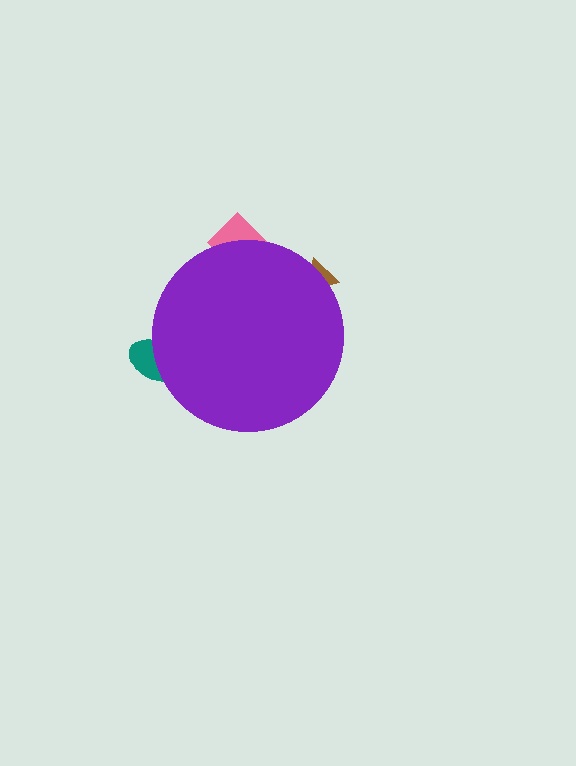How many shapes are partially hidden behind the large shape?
3 shapes are partially hidden.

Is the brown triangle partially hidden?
Yes, the brown triangle is partially hidden behind the purple circle.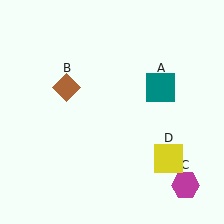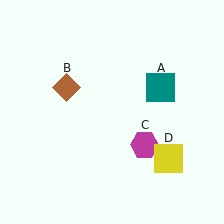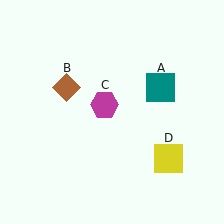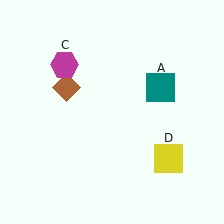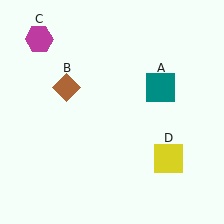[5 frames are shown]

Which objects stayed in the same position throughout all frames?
Teal square (object A) and brown diamond (object B) and yellow square (object D) remained stationary.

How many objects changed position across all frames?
1 object changed position: magenta hexagon (object C).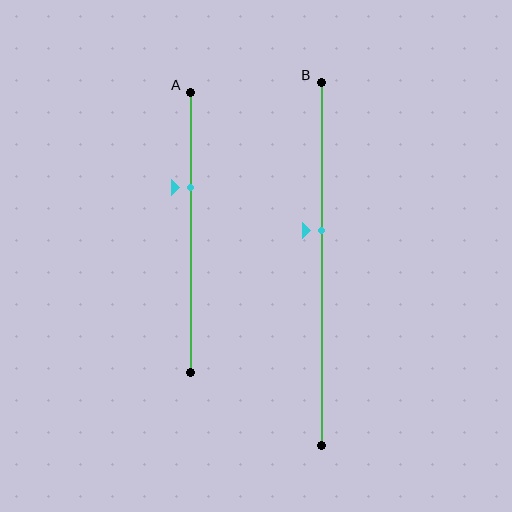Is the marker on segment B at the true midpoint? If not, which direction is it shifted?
No, the marker on segment B is shifted upward by about 9% of the segment length.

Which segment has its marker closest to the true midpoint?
Segment B has its marker closest to the true midpoint.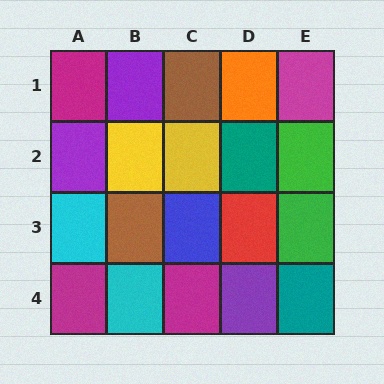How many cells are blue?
1 cell is blue.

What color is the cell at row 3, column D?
Red.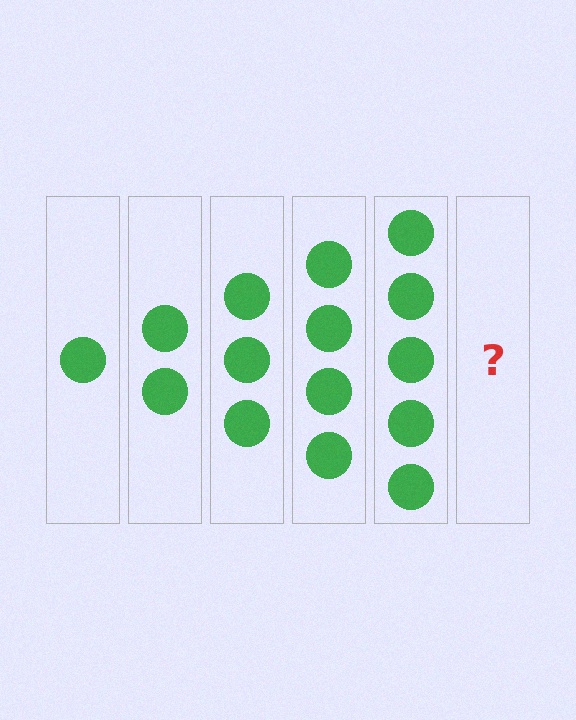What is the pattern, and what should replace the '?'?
The pattern is that each step adds one more circle. The '?' should be 6 circles.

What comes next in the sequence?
The next element should be 6 circles.